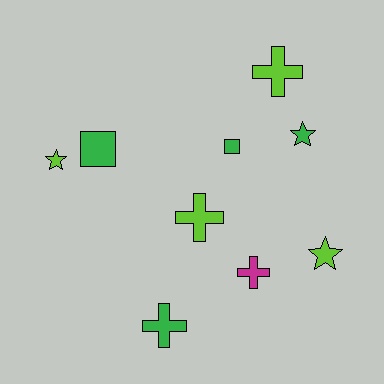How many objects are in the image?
There are 9 objects.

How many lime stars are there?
There are 2 lime stars.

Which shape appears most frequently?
Cross, with 4 objects.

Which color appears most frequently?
Lime, with 4 objects.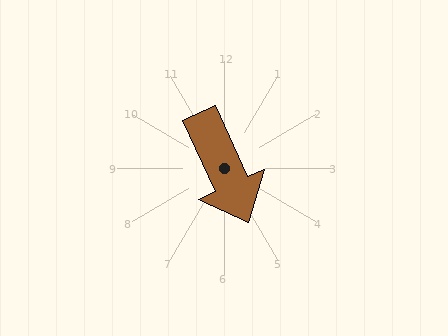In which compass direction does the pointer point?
Southeast.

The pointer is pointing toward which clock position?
Roughly 5 o'clock.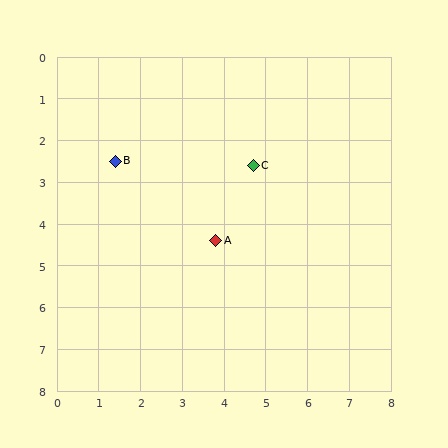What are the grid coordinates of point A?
Point A is at approximately (3.8, 4.4).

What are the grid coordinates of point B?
Point B is at approximately (1.4, 2.5).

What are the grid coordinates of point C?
Point C is at approximately (4.7, 2.6).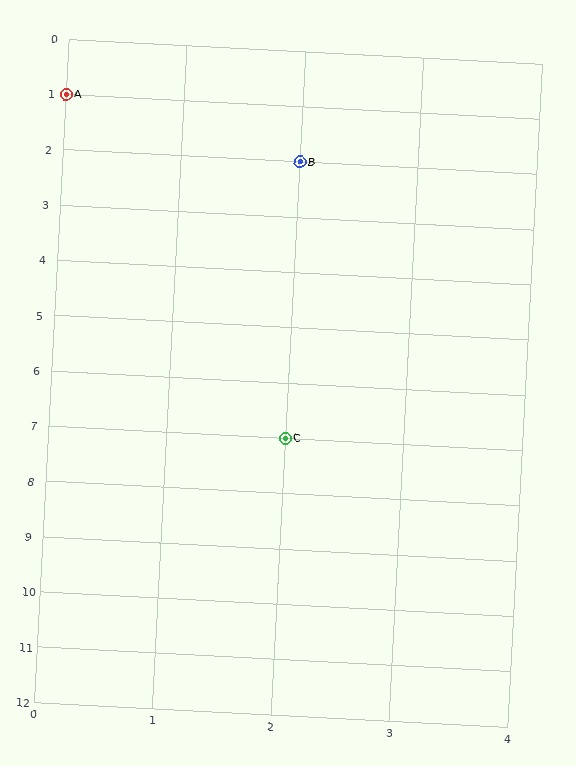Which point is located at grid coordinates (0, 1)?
Point A is at (0, 1).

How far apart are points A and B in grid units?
Points A and B are 2 columns and 1 row apart (about 2.2 grid units diagonally).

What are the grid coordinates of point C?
Point C is at grid coordinates (2, 7).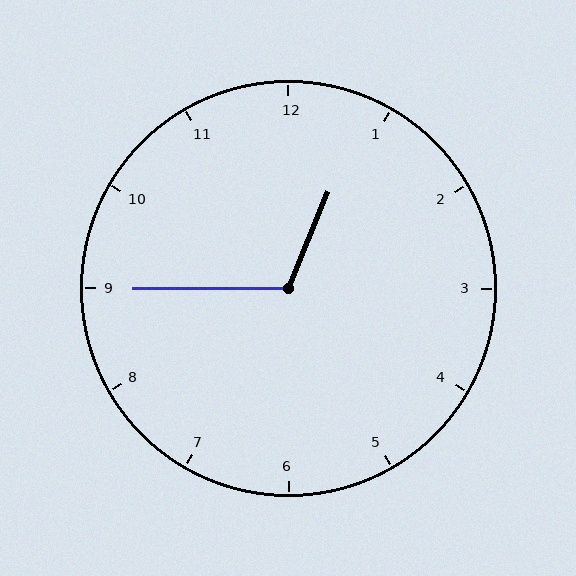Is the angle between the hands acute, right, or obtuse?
It is obtuse.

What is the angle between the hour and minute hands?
Approximately 112 degrees.